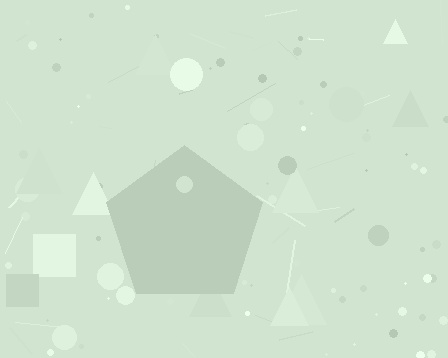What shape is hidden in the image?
A pentagon is hidden in the image.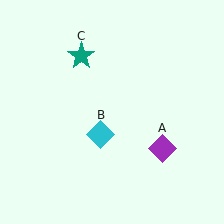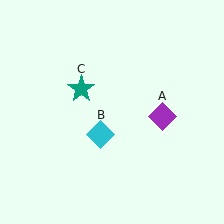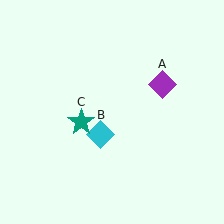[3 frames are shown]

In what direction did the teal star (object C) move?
The teal star (object C) moved down.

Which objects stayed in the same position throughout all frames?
Cyan diamond (object B) remained stationary.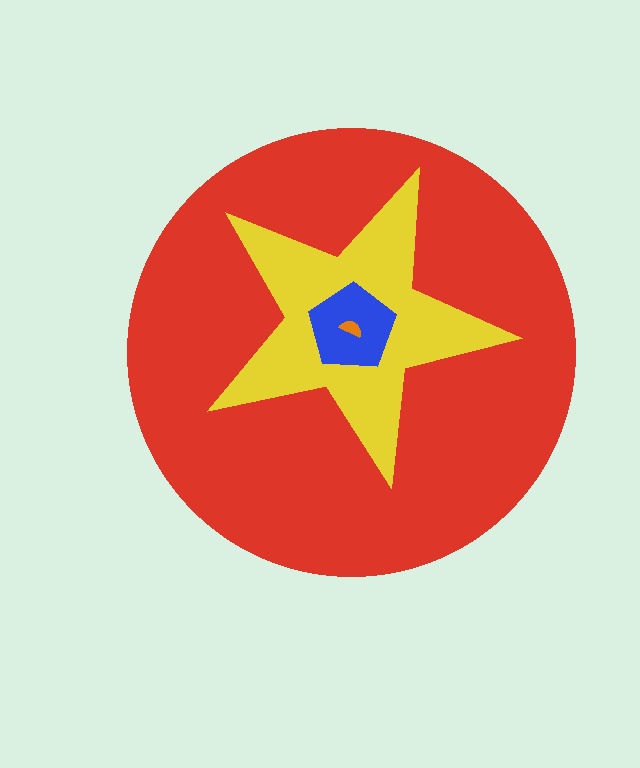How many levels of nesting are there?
4.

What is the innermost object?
The orange semicircle.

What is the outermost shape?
The red circle.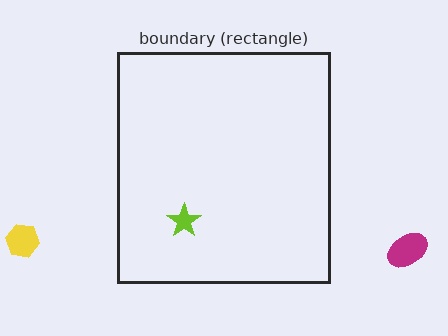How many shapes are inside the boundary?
1 inside, 2 outside.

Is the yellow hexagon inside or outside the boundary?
Outside.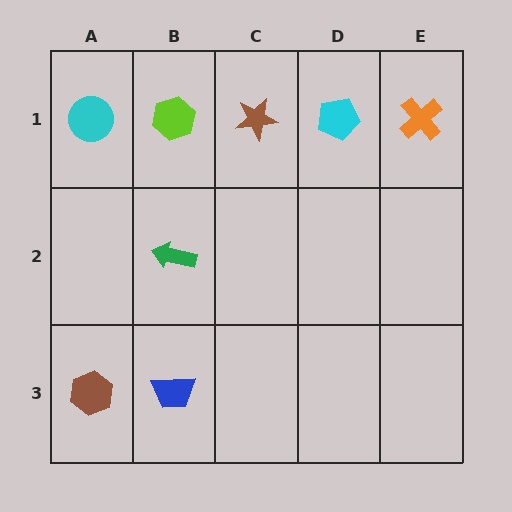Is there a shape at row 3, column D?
No, that cell is empty.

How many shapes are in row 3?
2 shapes.